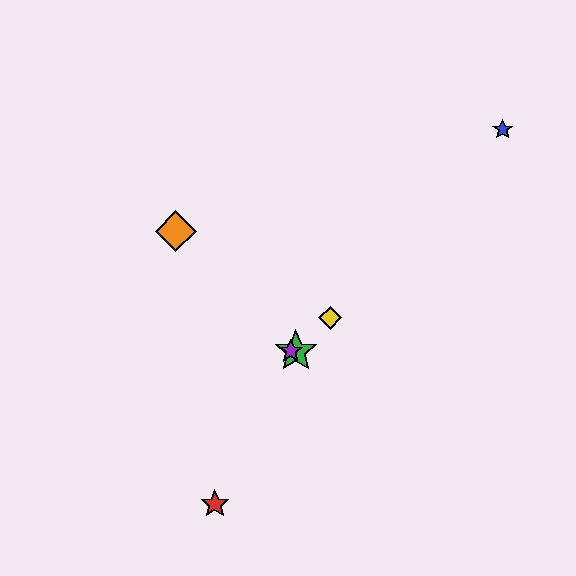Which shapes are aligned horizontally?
The green star, the purple star are aligned horizontally.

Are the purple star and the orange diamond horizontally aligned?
No, the purple star is at y≈351 and the orange diamond is at y≈231.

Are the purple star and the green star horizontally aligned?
Yes, both are at y≈351.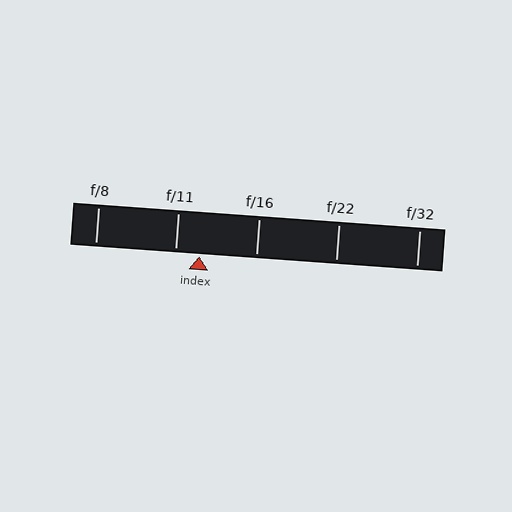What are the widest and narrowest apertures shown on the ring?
The widest aperture shown is f/8 and the narrowest is f/32.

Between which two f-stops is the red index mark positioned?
The index mark is between f/11 and f/16.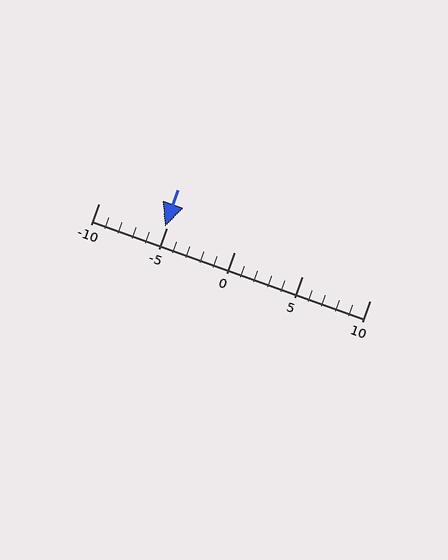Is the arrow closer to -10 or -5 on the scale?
The arrow is closer to -5.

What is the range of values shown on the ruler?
The ruler shows values from -10 to 10.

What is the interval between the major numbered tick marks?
The major tick marks are spaced 5 units apart.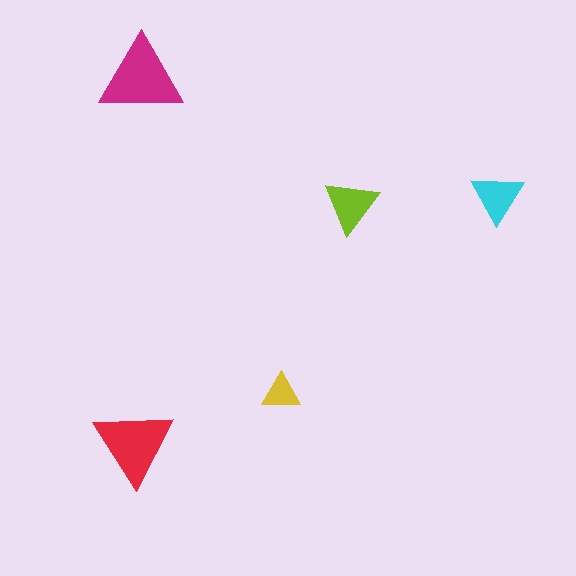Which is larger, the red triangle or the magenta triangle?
The magenta one.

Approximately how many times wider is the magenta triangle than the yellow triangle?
About 2 times wider.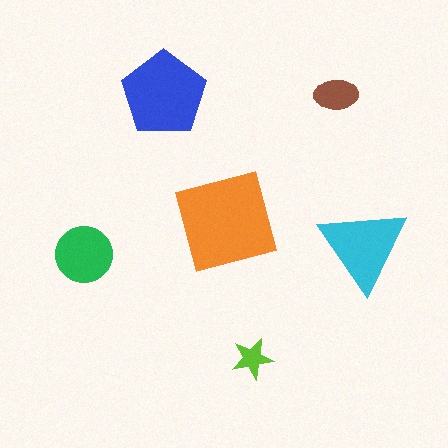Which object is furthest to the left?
The green circle is leftmost.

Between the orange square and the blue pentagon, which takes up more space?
The orange square.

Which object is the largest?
The orange square.